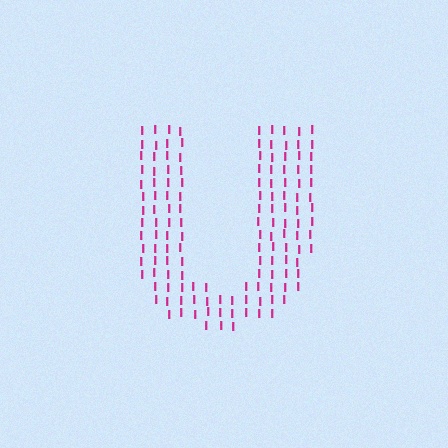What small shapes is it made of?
It is made of small letter I's.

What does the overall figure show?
The overall figure shows the letter U.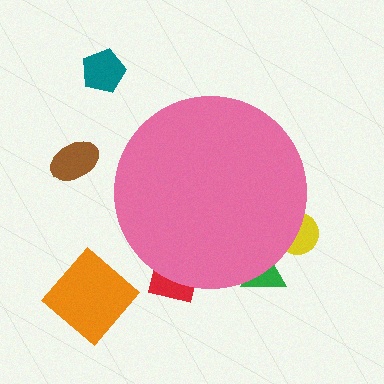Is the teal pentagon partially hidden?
No, the teal pentagon is fully visible.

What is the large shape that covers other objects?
A pink circle.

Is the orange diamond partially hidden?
No, the orange diamond is fully visible.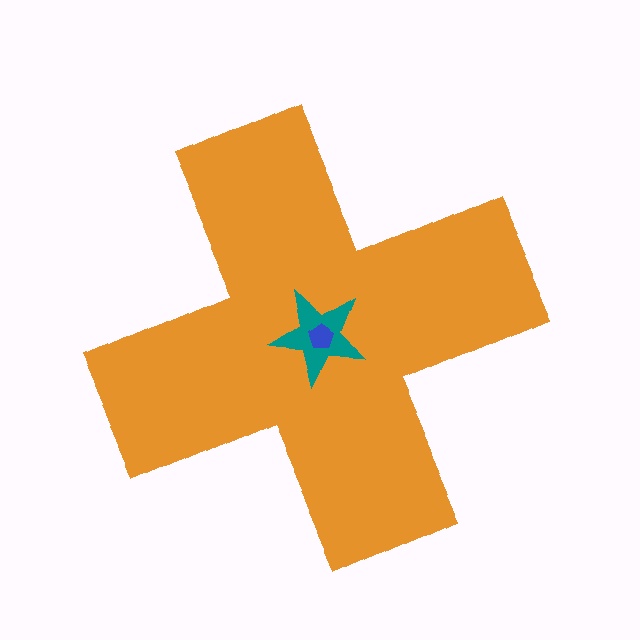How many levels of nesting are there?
3.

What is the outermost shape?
The orange cross.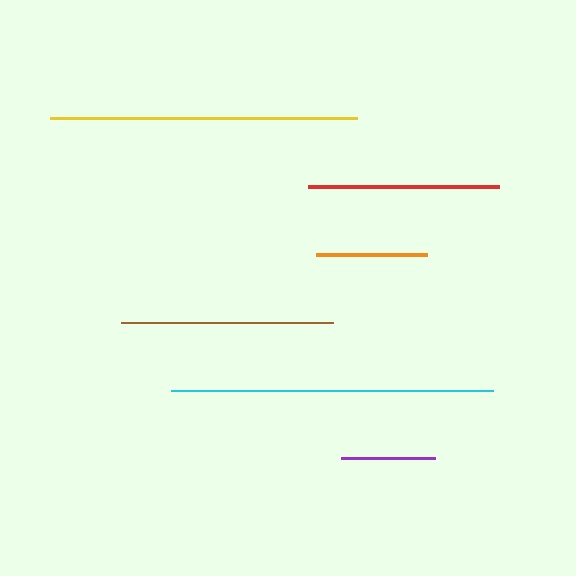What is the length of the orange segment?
The orange segment is approximately 111 pixels long.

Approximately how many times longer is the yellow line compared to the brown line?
The yellow line is approximately 1.4 times the length of the brown line.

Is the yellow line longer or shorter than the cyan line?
The cyan line is longer than the yellow line.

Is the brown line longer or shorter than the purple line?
The brown line is longer than the purple line.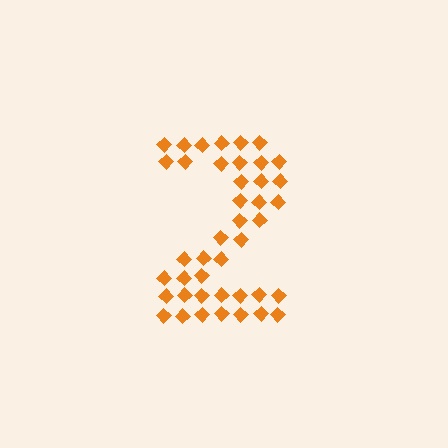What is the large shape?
The large shape is the digit 2.